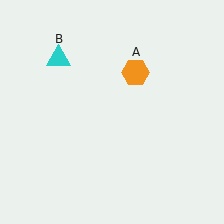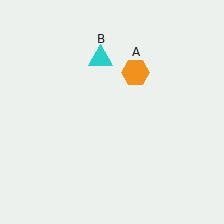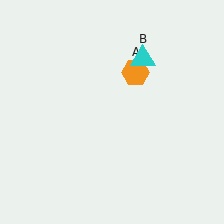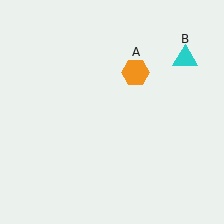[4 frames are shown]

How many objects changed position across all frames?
1 object changed position: cyan triangle (object B).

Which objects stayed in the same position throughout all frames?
Orange hexagon (object A) remained stationary.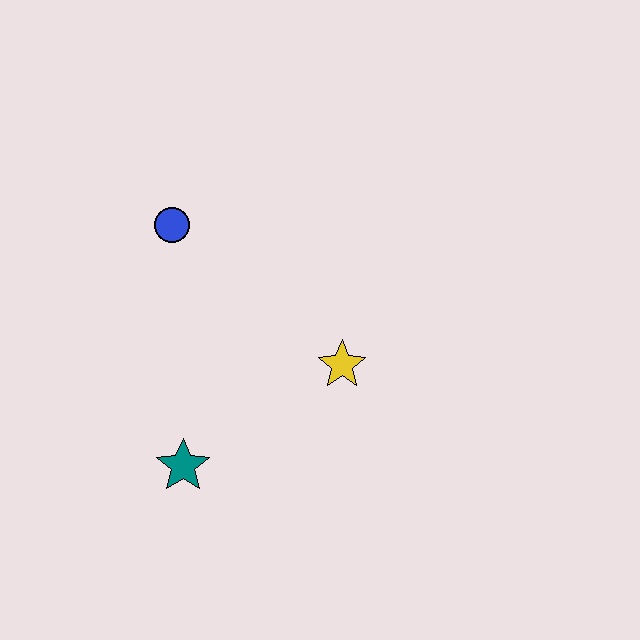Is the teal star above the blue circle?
No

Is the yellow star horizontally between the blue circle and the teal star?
No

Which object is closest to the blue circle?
The yellow star is closest to the blue circle.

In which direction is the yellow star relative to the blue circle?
The yellow star is to the right of the blue circle.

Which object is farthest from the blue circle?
The teal star is farthest from the blue circle.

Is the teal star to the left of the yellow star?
Yes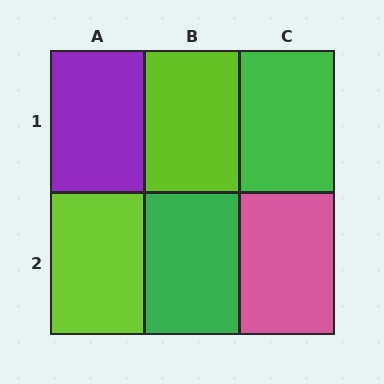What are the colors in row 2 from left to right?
Lime, green, pink.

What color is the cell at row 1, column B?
Lime.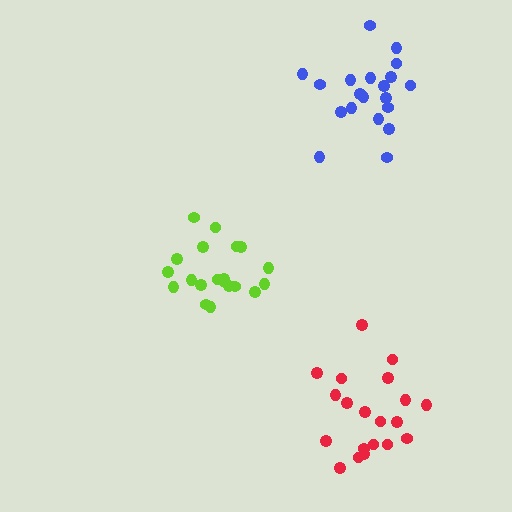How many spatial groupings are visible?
There are 3 spatial groupings.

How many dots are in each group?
Group 1: 20 dots, Group 2: 20 dots, Group 3: 20 dots (60 total).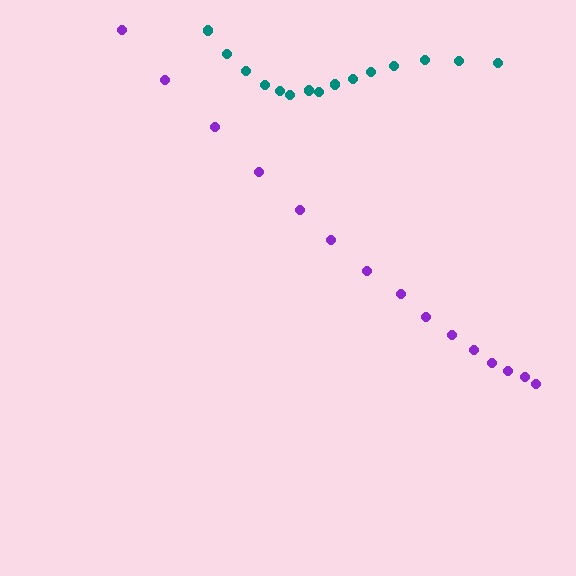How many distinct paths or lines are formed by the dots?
There are 2 distinct paths.